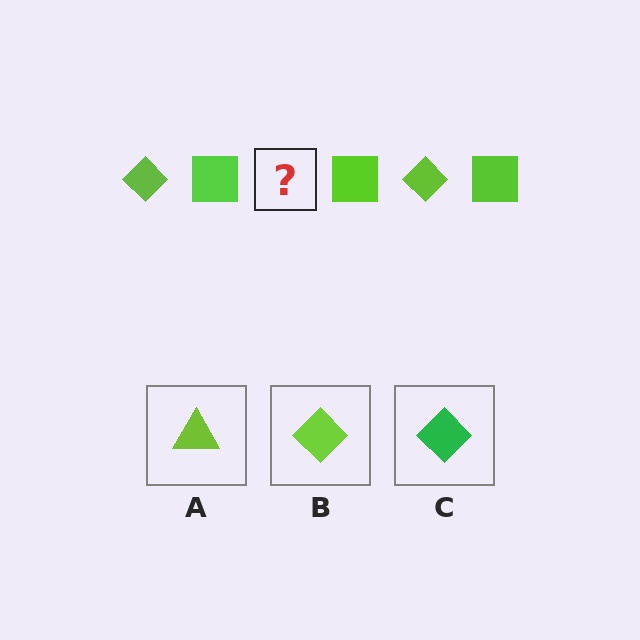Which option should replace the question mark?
Option B.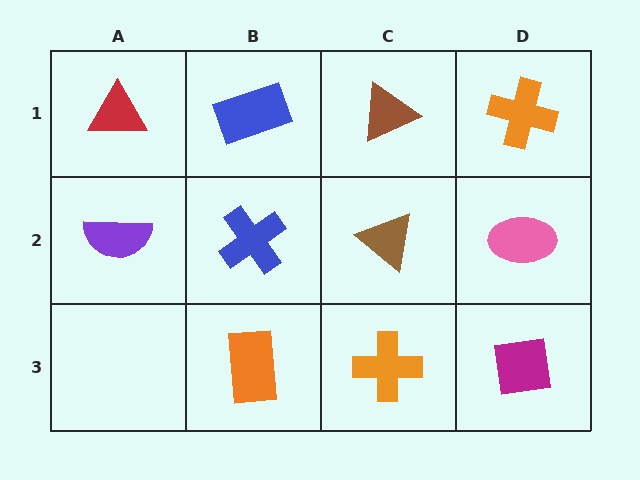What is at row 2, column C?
A brown triangle.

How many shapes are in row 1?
4 shapes.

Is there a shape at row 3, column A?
No, that cell is empty.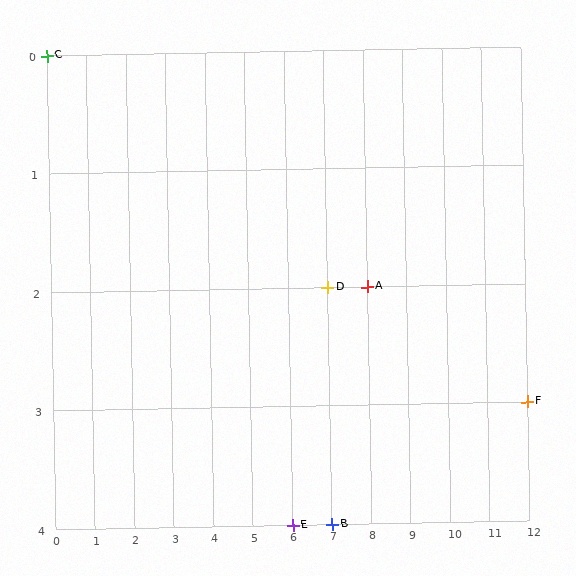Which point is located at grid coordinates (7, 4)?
Point B is at (7, 4).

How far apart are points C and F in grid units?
Points C and F are 12 columns and 3 rows apart (about 12.4 grid units diagonally).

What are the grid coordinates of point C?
Point C is at grid coordinates (0, 0).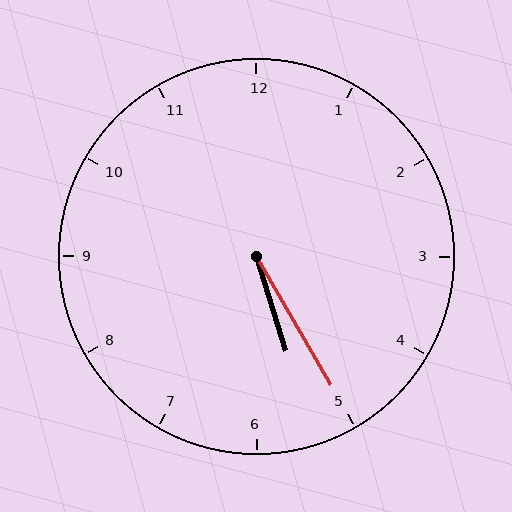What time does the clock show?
5:25.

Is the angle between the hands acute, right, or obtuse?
It is acute.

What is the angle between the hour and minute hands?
Approximately 12 degrees.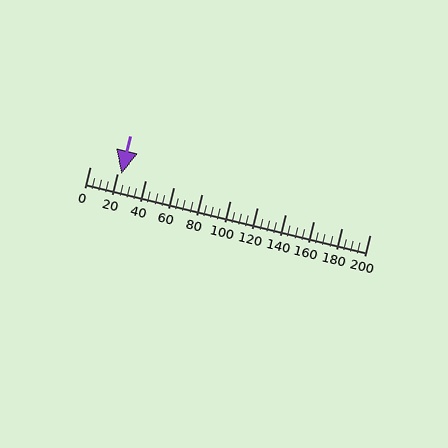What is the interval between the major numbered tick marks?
The major tick marks are spaced 20 units apart.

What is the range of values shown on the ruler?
The ruler shows values from 0 to 200.